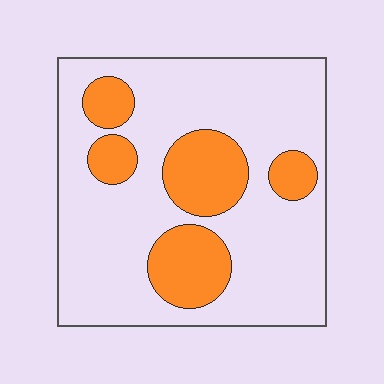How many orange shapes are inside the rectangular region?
5.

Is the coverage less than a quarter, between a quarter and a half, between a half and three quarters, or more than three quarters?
Less than a quarter.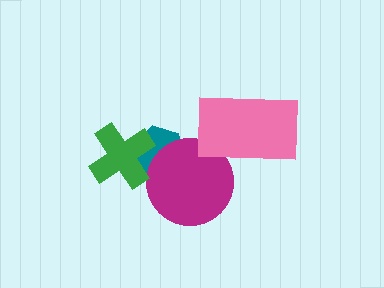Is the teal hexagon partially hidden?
Yes, it is partially covered by another shape.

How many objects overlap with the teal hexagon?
2 objects overlap with the teal hexagon.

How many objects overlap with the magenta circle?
2 objects overlap with the magenta circle.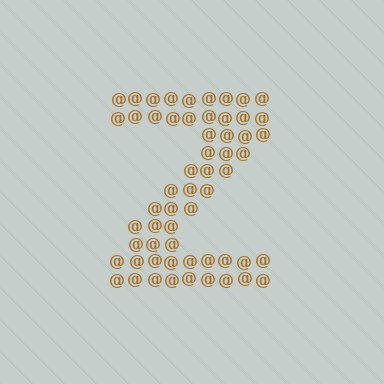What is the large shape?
The large shape is the letter Z.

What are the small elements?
The small elements are at signs.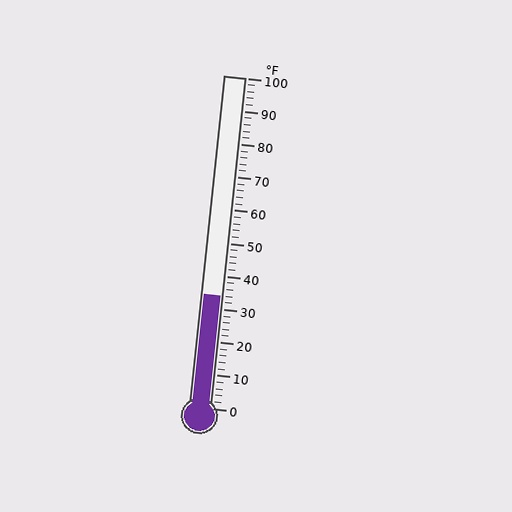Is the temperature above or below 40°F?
The temperature is below 40°F.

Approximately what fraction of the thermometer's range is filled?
The thermometer is filled to approximately 35% of its range.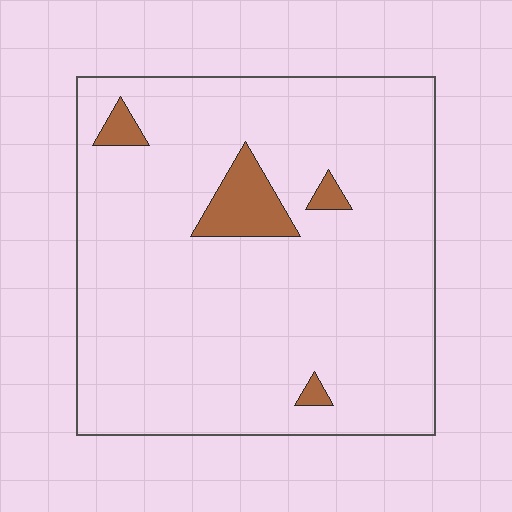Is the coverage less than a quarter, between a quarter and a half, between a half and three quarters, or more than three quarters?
Less than a quarter.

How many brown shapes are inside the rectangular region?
4.